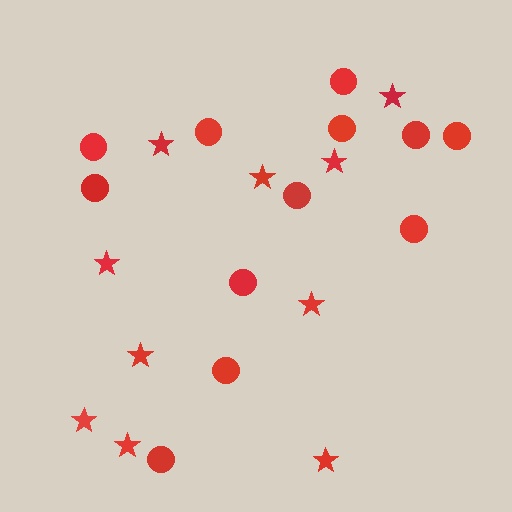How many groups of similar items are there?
There are 2 groups: one group of circles (12) and one group of stars (10).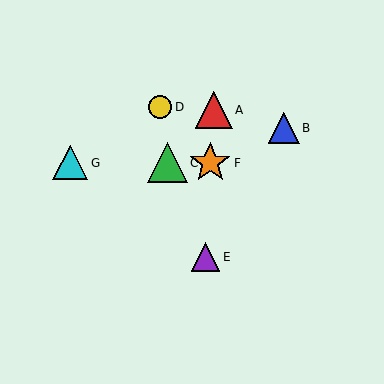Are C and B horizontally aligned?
No, C is at y≈163 and B is at y≈128.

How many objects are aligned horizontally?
3 objects (C, F, G) are aligned horizontally.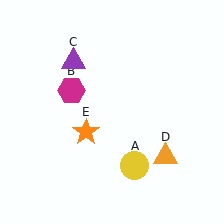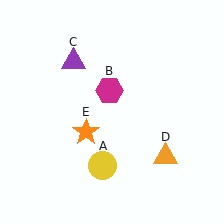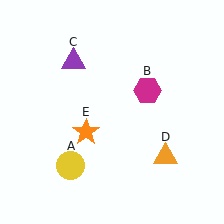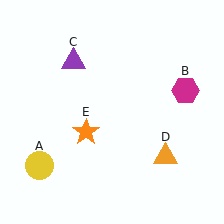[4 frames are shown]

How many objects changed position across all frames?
2 objects changed position: yellow circle (object A), magenta hexagon (object B).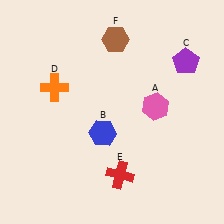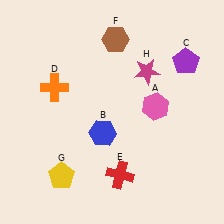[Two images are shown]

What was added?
A yellow pentagon (G), a magenta star (H) were added in Image 2.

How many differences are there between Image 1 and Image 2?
There are 2 differences between the two images.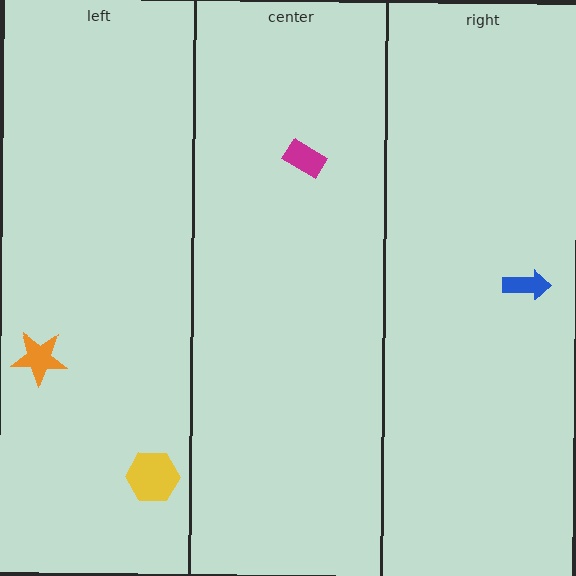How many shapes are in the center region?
1.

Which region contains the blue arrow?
The right region.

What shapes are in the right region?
The blue arrow.